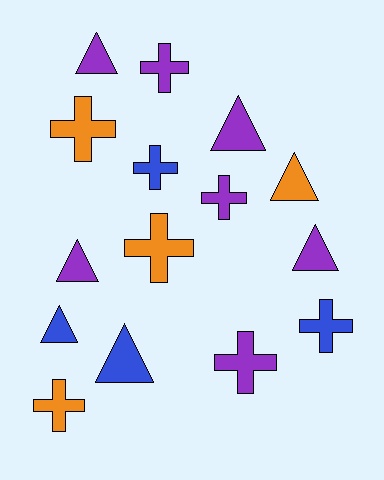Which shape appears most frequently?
Cross, with 8 objects.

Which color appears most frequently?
Purple, with 7 objects.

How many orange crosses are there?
There are 3 orange crosses.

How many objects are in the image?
There are 15 objects.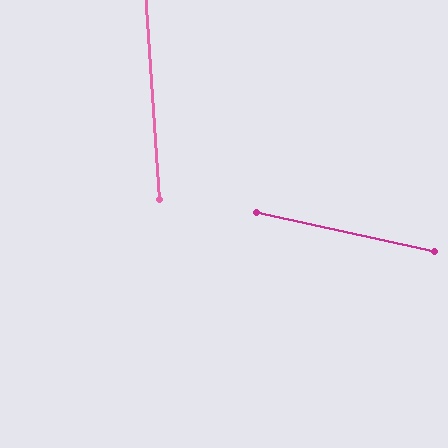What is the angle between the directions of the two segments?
Approximately 74 degrees.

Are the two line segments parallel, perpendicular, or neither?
Neither parallel nor perpendicular — they differ by about 74°.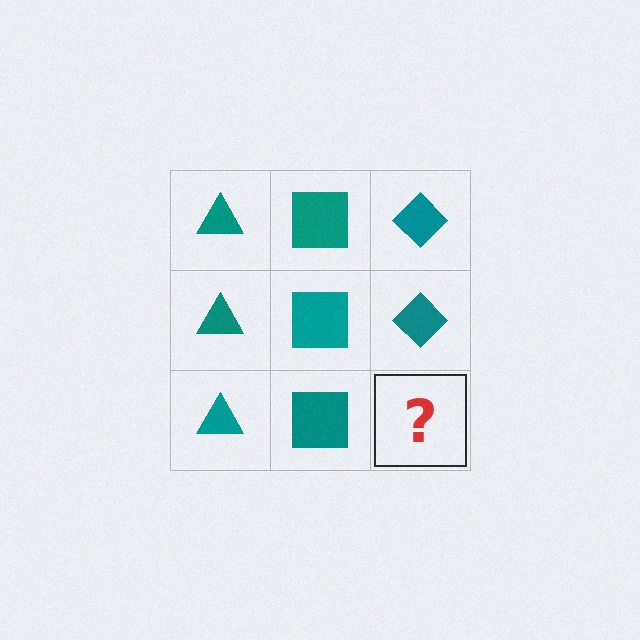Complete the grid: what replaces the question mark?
The question mark should be replaced with a teal diamond.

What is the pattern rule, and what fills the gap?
The rule is that each column has a consistent shape. The gap should be filled with a teal diamond.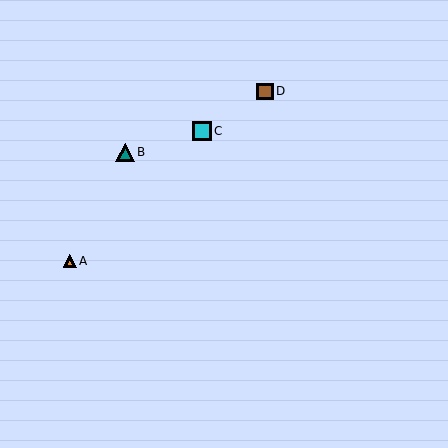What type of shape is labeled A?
Shape A is an orange triangle.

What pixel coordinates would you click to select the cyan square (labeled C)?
Click at (202, 131) to select the cyan square C.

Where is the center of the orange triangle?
The center of the orange triangle is at (70, 261).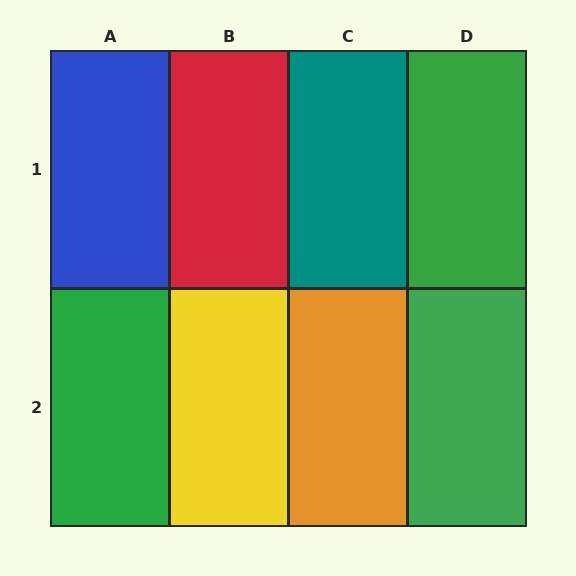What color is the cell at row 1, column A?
Blue.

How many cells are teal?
1 cell is teal.